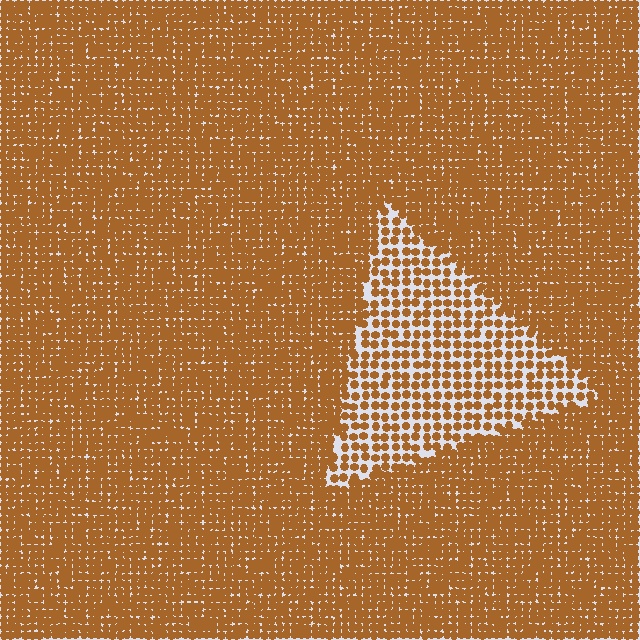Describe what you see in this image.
The image contains small brown elements arranged at two different densities. A triangle-shaped region is visible where the elements are less densely packed than the surrounding area.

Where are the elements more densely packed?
The elements are more densely packed outside the triangle boundary.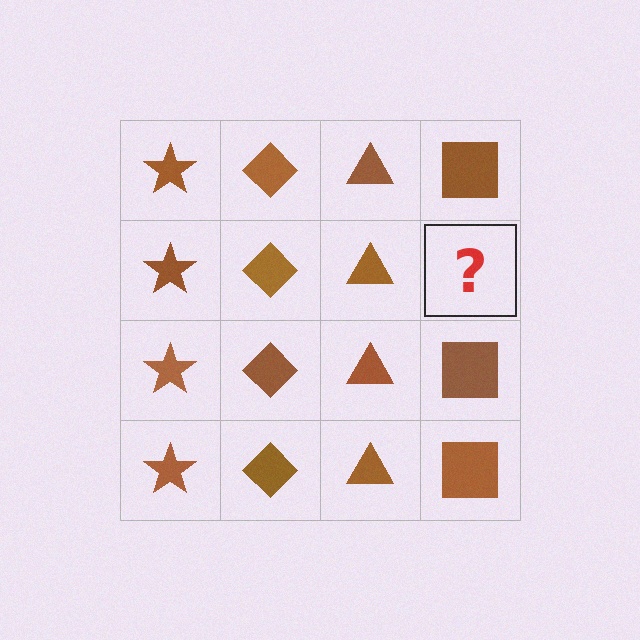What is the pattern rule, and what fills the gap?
The rule is that each column has a consistent shape. The gap should be filled with a brown square.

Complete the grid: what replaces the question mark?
The question mark should be replaced with a brown square.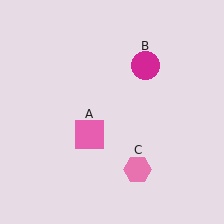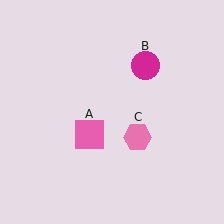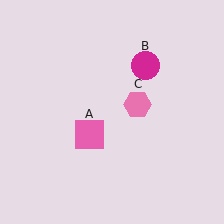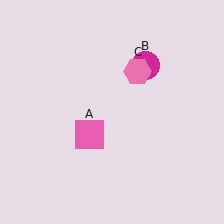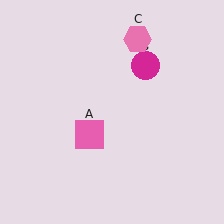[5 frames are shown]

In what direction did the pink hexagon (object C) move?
The pink hexagon (object C) moved up.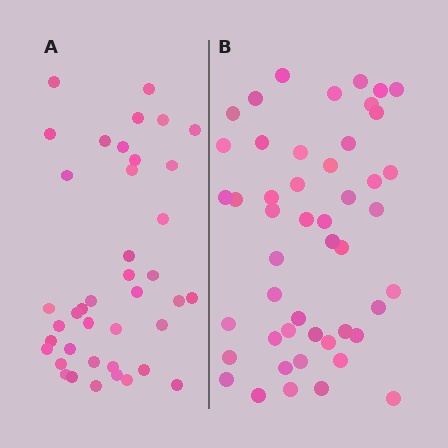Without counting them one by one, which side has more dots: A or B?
Region B (the right region) has more dots.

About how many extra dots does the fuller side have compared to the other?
Region B has roughly 8 or so more dots than region A.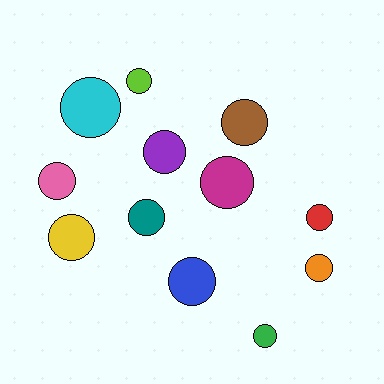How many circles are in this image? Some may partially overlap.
There are 12 circles.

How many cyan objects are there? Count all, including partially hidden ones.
There is 1 cyan object.